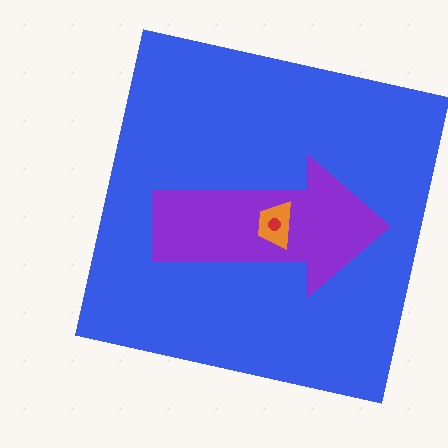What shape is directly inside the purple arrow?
The orange trapezoid.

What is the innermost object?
The red circle.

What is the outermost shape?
The blue square.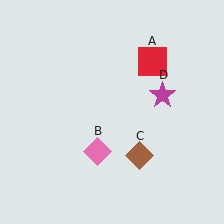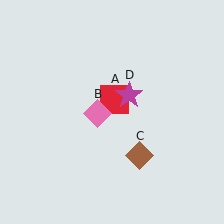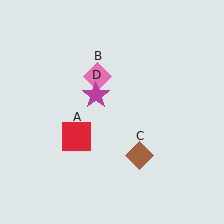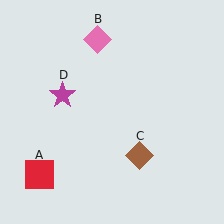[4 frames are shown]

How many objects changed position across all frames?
3 objects changed position: red square (object A), pink diamond (object B), magenta star (object D).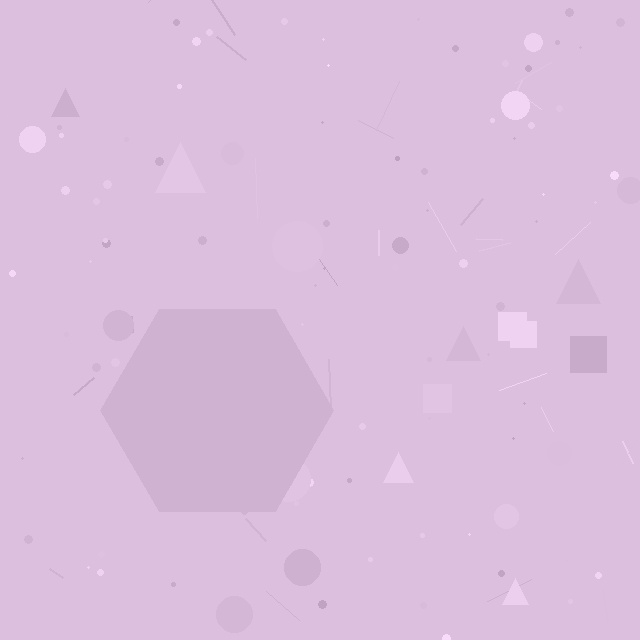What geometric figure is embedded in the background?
A hexagon is embedded in the background.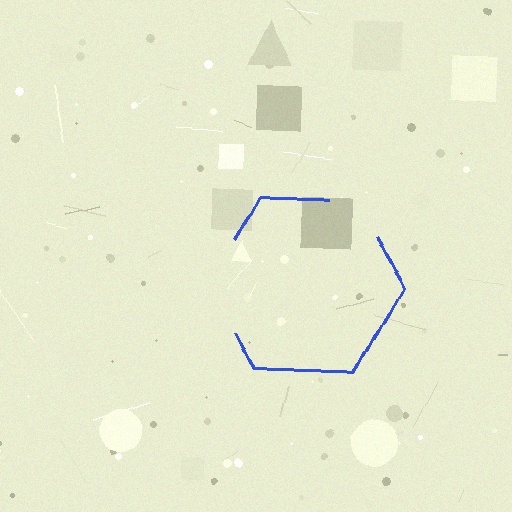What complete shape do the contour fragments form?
The contour fragments form a hexagon.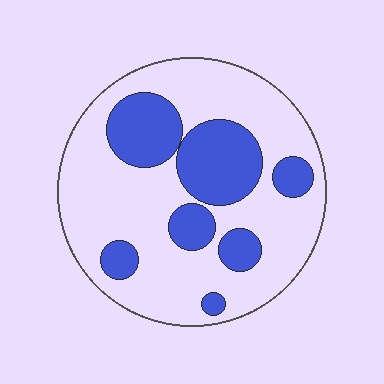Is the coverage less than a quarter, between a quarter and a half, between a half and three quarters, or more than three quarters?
Between a quarter and a half.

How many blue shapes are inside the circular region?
7.